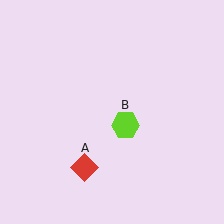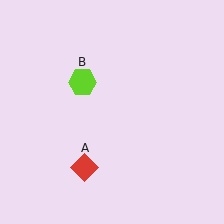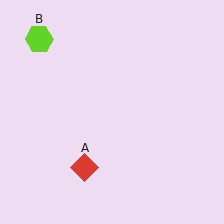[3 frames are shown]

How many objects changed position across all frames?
1 object changed position: lime hexagon (object B).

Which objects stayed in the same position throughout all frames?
Red diamond (object A) remained stationary.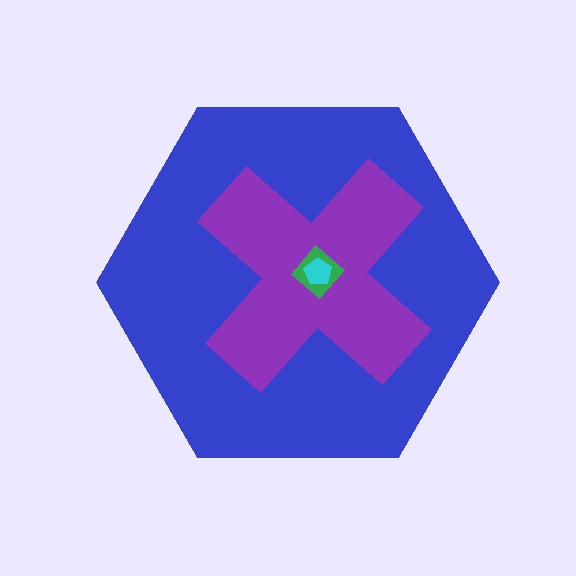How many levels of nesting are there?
4.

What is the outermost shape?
The blue hexagon.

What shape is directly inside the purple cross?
The green diamond.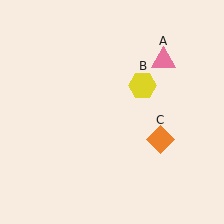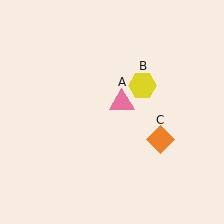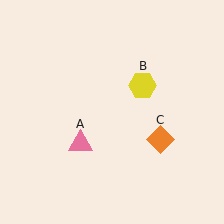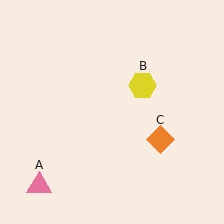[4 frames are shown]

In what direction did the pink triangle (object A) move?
The pink triangle (object A) moved down and to the left.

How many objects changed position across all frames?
1 object changed position: pink triangle (object A).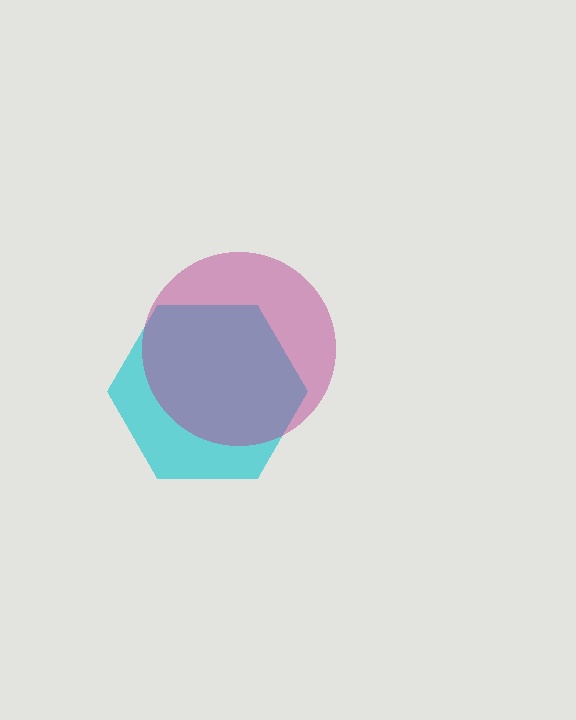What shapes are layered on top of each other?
The layered shapes are: a cyan hexagon, a magenta circle.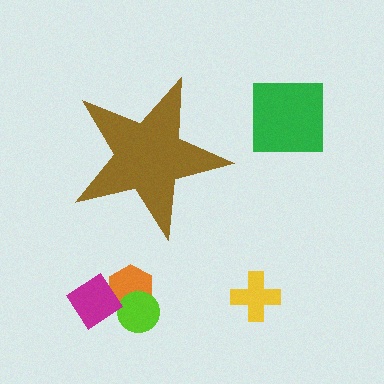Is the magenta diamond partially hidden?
No, the magenta diamond is fully visible.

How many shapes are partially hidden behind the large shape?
0 shapes are partially hidden.